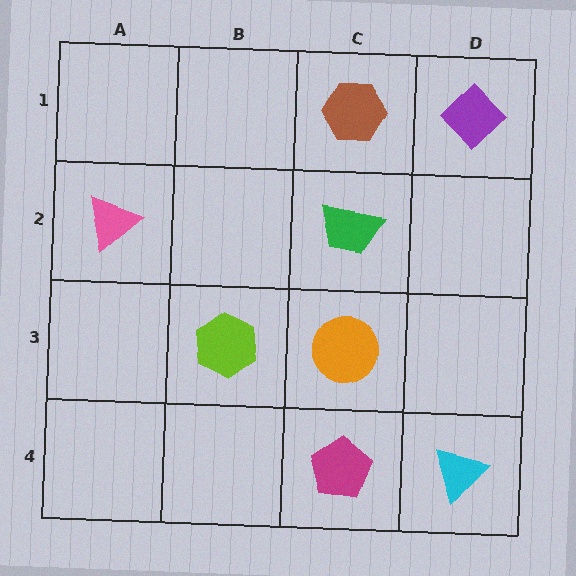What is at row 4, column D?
A cyan triangle.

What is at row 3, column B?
A lime hexagon.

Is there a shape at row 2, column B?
No, that cell is empty.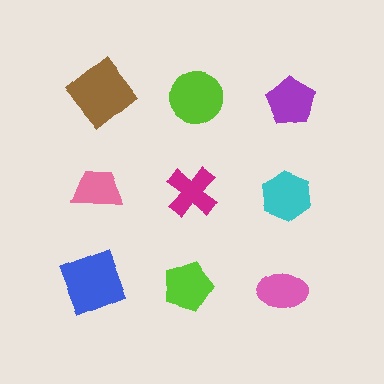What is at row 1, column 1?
A brown diamond.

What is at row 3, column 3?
A pink ellipse.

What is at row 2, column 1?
A pink trapezoid.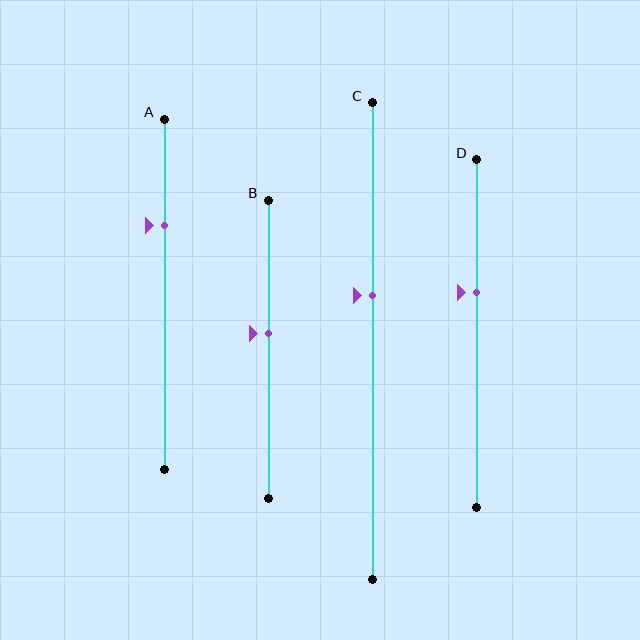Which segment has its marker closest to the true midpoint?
Segment B has its marker closest to the true midpoint.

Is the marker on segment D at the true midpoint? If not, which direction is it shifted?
No, the marker on segment D is shifted upward by about 12% of the segment length.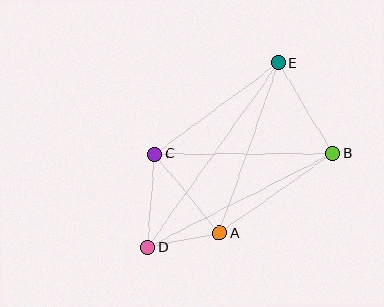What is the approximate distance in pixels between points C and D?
The distance between C and D is approximately 93 pixels.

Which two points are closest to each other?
Points A and D are closest to each other.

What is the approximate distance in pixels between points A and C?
The distance between A and C is approximately 102 pixels.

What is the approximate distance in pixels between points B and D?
The distance between B and D is approximately 208 pixels.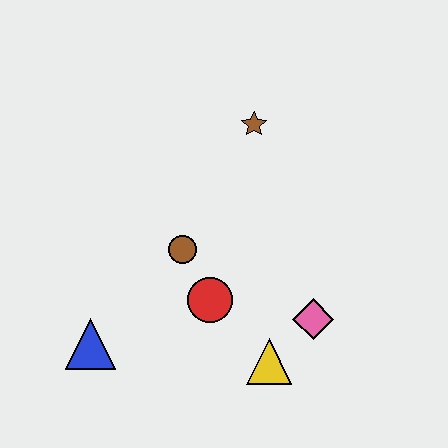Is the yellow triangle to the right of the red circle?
Yes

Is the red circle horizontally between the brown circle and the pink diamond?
Yes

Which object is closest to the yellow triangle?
The pink diamond is closest to the yellow triangle.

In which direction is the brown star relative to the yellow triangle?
The brown star is above the yellow triangle.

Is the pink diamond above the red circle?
No